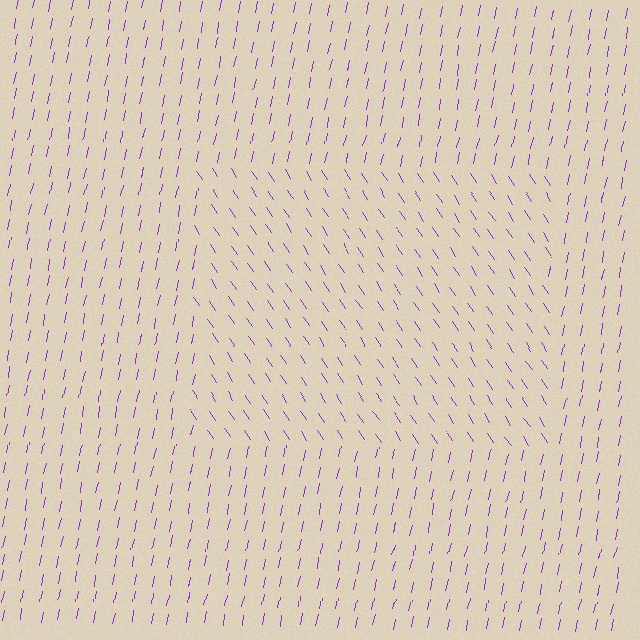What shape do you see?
I see a rectangle.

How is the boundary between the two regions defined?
The boundary is defined purely by a change in line orientation (approximately 45 degrees difference). All lines are the same color and thickness.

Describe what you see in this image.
The image is filled with small purple line segments. A rectangle region in the image has lines oriented differently from the surrounding lines, creating a visible texture boundary.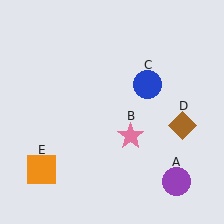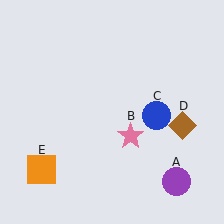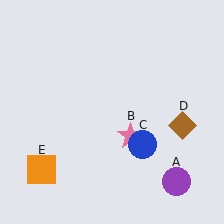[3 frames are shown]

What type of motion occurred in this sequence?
The blue circle (object C) rotated clockwise around the center of the scene.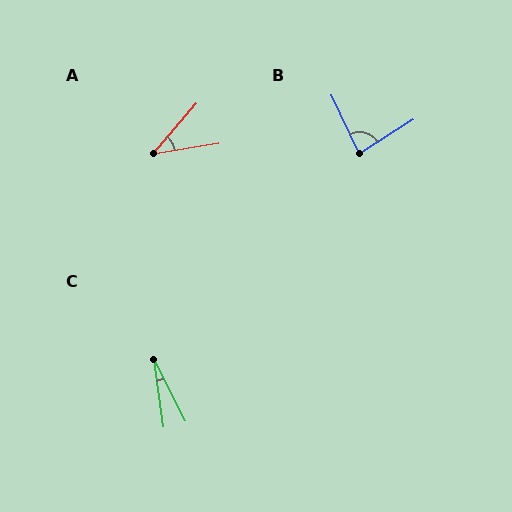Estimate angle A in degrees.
Approximately 40 degrees.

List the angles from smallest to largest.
C (20°), A (40°), B (82°).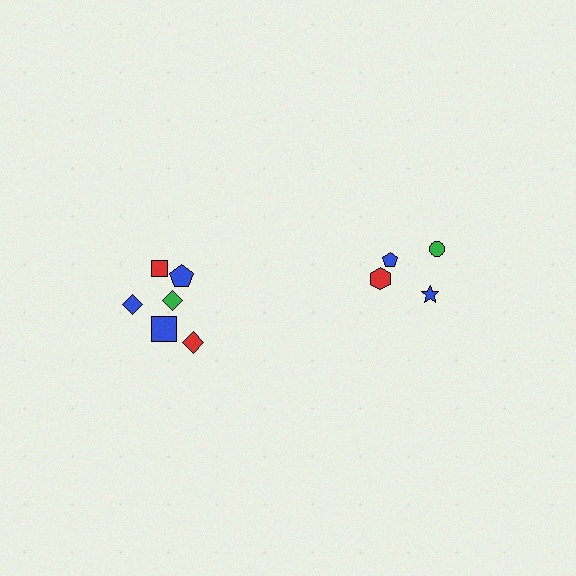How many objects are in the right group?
There are 4 objects.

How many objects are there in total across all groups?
There are 10 objects.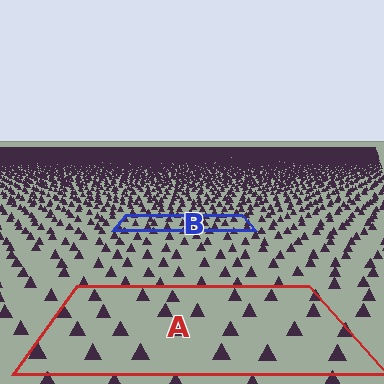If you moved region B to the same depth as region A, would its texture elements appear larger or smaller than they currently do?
They would appear larger. At a closer depth, the same texture elements are projected at a bigger on-screen size.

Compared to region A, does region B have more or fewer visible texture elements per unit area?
Region B has more texture elements per unit area — they are packed more densely because it is farther away.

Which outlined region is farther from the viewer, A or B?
Region B is farther from the viewer — the texture elements inside it appear smaller and more densely packed.